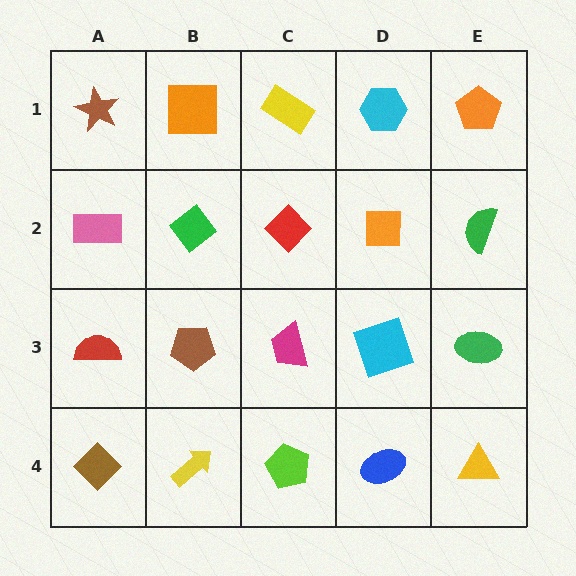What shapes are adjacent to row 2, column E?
An orange pentagon (row 1, column E), a green ellipse (row 3, column E), an orange square (row 2, column D).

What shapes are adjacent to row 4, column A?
A red semicircle (row 3, column A), a yellow arrow (row 4, column B).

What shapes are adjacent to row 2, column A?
A brown star (row 1, column A), a red semicircle (row 3, column A), a green diamond (row 2, column B).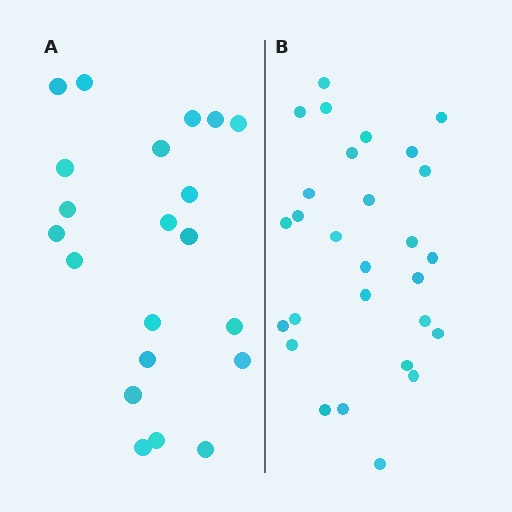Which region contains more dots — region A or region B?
Region B (the right region) has more dots.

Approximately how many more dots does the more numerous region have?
Region B has roughly 8 or so more dots than region A.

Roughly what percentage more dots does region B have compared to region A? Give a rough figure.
About 35% more.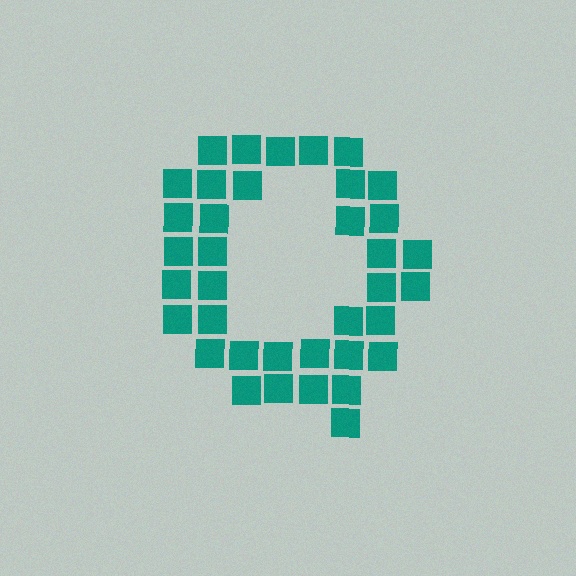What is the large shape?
The large shape is the letter Q.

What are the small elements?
The small elements are squares.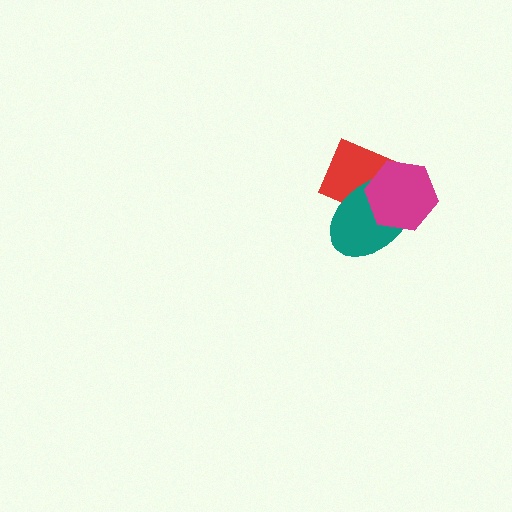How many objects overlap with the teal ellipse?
2 objects overlap with the teal ellipse.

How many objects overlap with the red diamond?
2 objects overlap with the red diamond.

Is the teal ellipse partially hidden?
Yes, it is partially covered by another shape.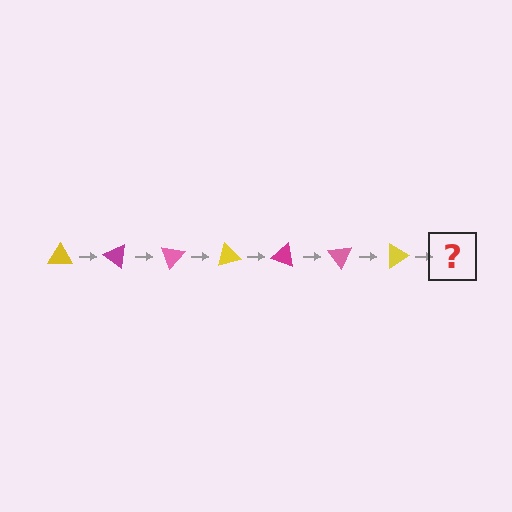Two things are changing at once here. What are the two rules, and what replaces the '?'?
The two rules are that it rotates 35 degrees each step and the color cycles through yellow, magenta, and pink. The '?' should be a magenta triangle, rotated 245 degrees from the start.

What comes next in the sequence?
The next element should be a magenta triangle, rotated 245 degrees from the start.